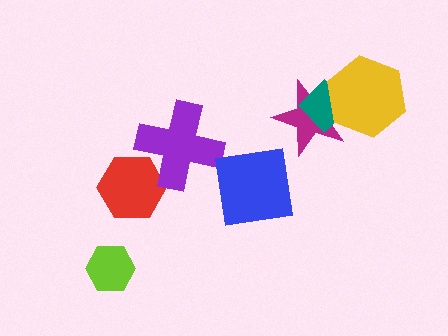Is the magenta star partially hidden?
Yes, it is partially covered by another shape.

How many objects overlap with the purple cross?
1 object overlaps with the purple cross.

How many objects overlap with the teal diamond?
2 objects overlap with the teal diamond.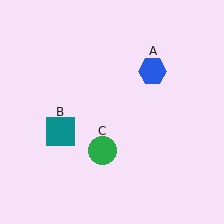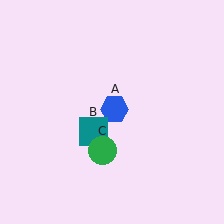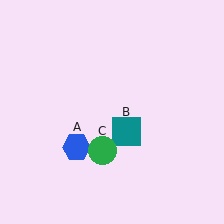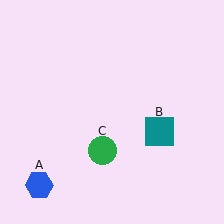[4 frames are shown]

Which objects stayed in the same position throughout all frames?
Green circle (object C) remained stationary.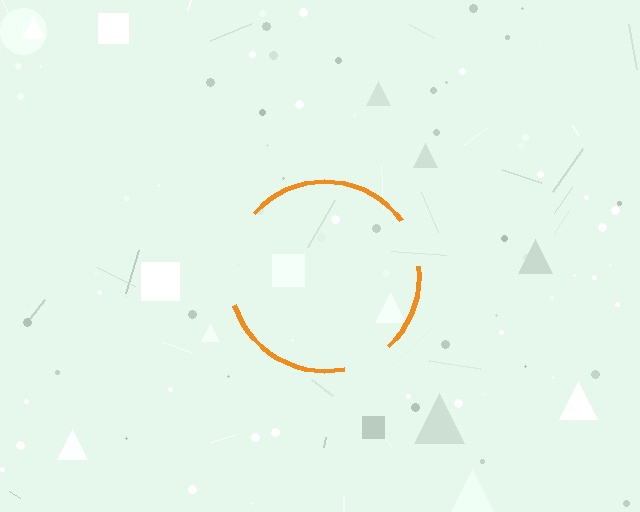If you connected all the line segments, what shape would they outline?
They would outline a circle.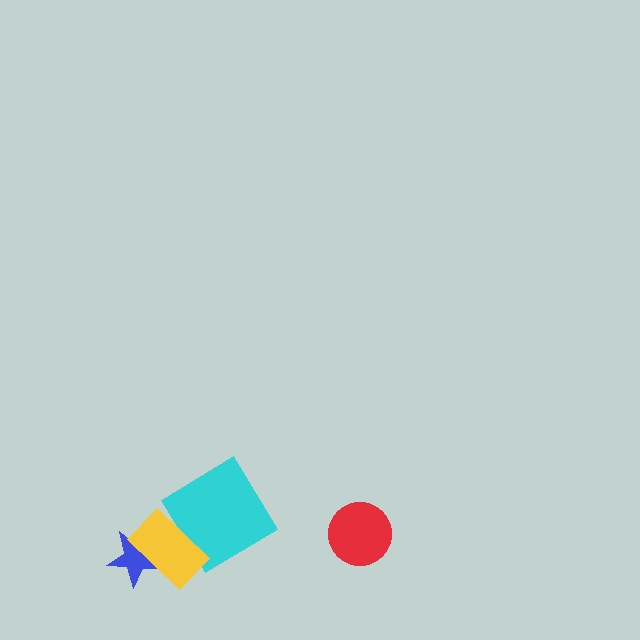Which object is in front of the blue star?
The yellow rectangle is in front of the blue star.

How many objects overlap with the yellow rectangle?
2 objects overlap with the yellow rectangle.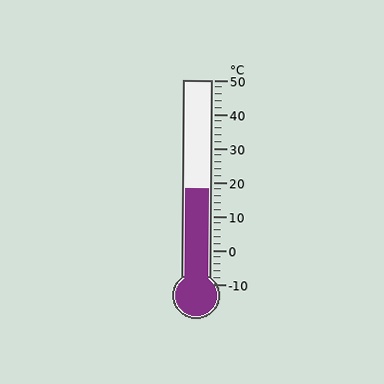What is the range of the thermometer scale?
The thermometer scale ranges from -10°C to 50°C.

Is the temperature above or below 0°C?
The temperature is above 0°C.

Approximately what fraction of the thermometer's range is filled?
The thermometer is filled to approximately 45% of its range.